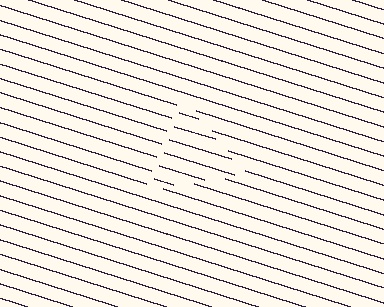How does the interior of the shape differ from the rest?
The interior of the shape contains the same grating, shifted by half a period — the contour is defined by the phase discontinuity where line-ends from the inner and outer gratings abut.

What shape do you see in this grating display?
An illusory triangle. The interior of the shape contains the same grating, shifted by half a period — the contour is defined by the phase discontinuity where line-ends from the inner and outer gratings abut.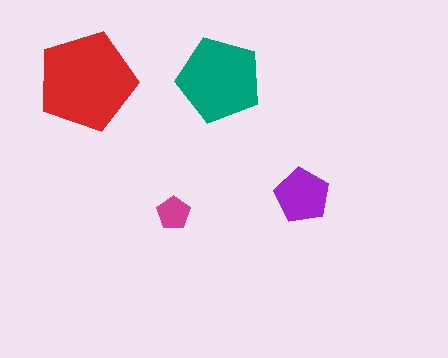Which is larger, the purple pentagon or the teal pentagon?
The teal one.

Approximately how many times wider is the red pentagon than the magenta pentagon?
About 3 times wider.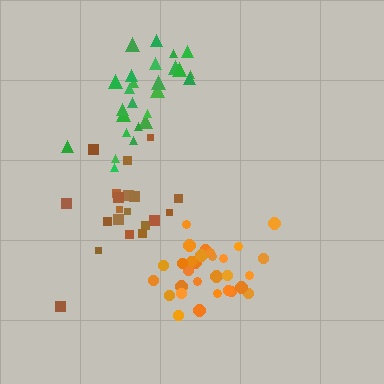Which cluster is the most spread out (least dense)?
Brown.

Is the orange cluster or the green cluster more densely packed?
Orange.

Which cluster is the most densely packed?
Orange.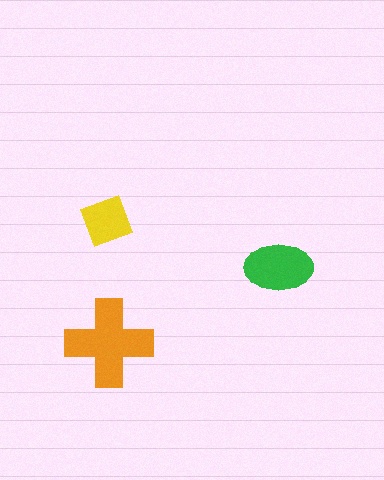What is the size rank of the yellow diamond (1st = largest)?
3rd.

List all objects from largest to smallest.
The orange cross, the green ellipse, the yellow diamond.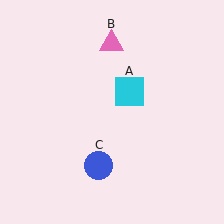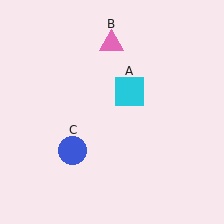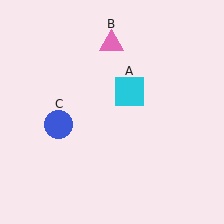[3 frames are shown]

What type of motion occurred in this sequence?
The blue circle (object C) rotated clockwise around the center of the scene.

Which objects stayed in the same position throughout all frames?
Cyan square (object A) and pink triangle (object B) remained stationary.